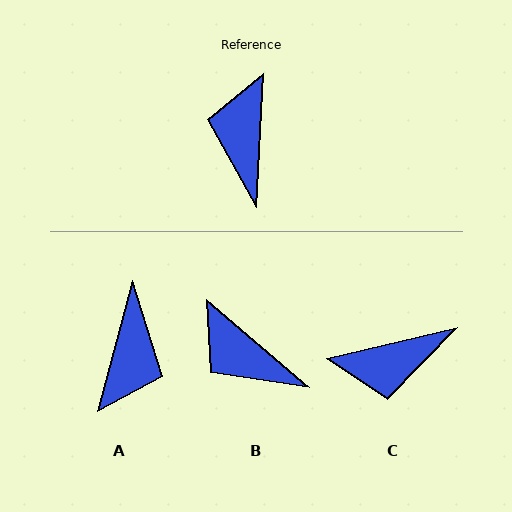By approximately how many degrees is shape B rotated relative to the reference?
Approximately 53 degrees counter-clockwise.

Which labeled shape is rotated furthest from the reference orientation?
A, about 168 degrees away.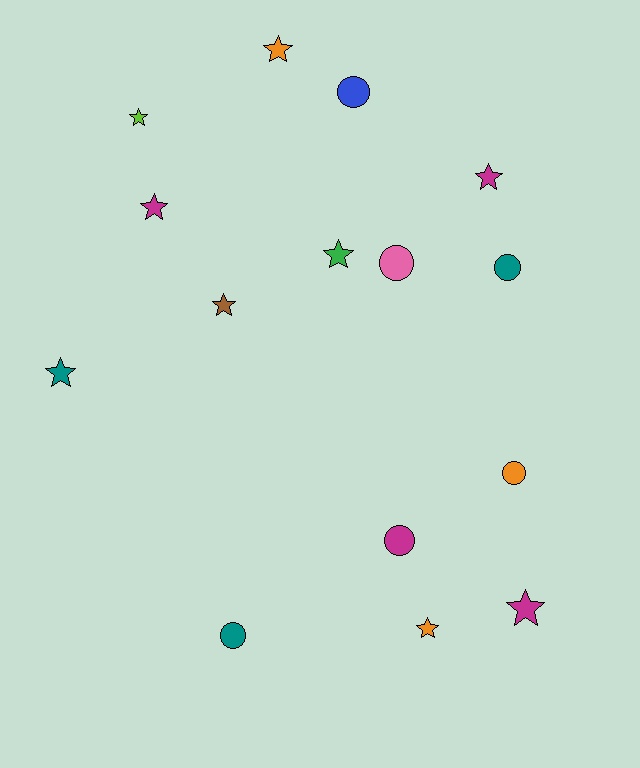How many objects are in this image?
There are 15 objects.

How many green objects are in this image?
There is 1 green object.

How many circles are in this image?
There are 6 circles.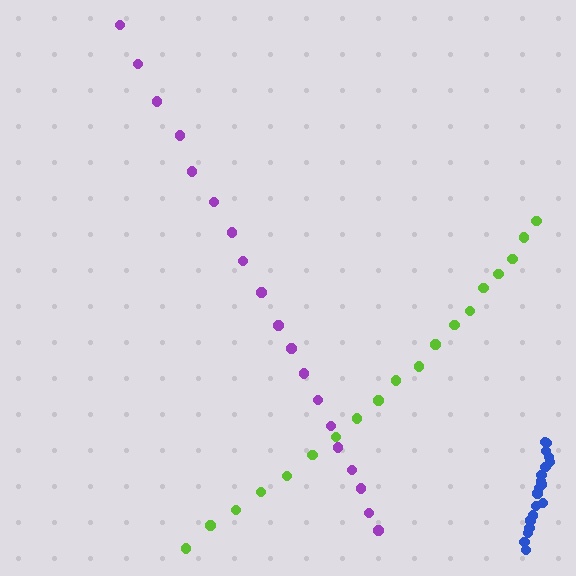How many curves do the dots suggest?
There are 3 distinct paths.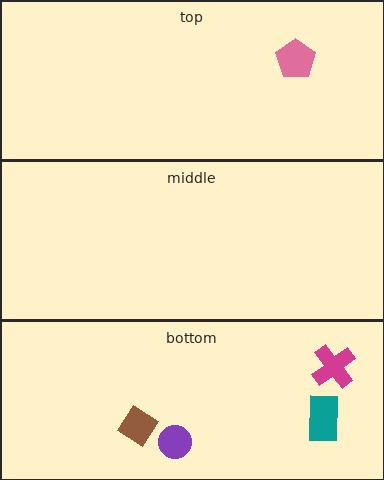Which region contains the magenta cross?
The bottom region.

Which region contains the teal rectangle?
The bottom region.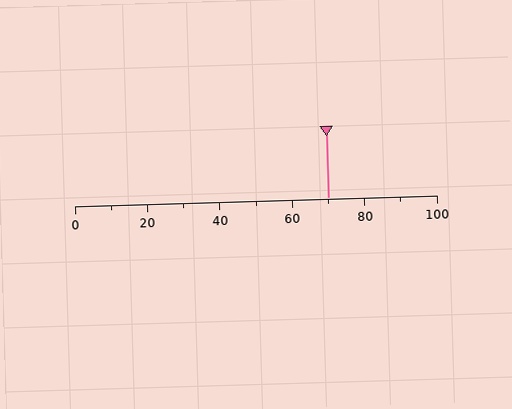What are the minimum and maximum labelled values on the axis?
The axis runs from 0 to 100.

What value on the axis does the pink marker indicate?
The marker indicates approximately 70.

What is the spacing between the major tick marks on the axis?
The major ticks are spaced 20 apart.